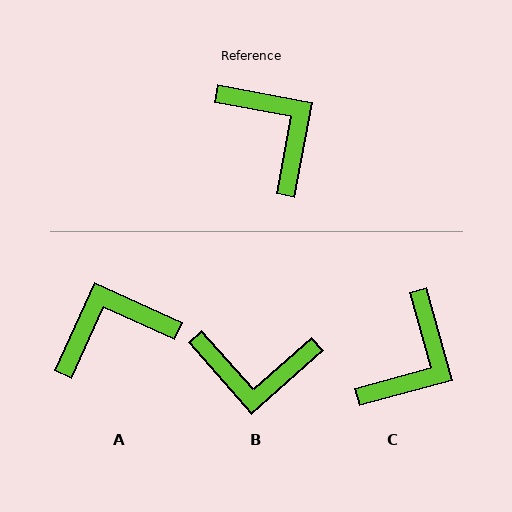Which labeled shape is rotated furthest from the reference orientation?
B, about 128 degrees away.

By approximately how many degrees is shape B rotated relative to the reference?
Approximately 128 degrees clockwise.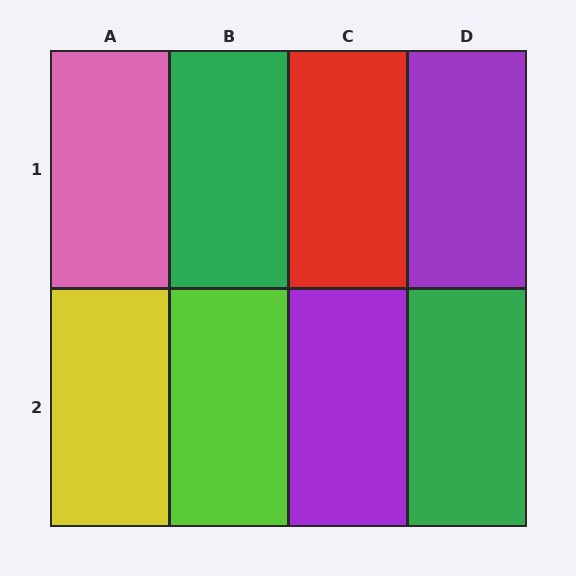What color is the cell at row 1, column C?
Red.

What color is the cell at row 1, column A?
Pink.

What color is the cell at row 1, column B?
Green.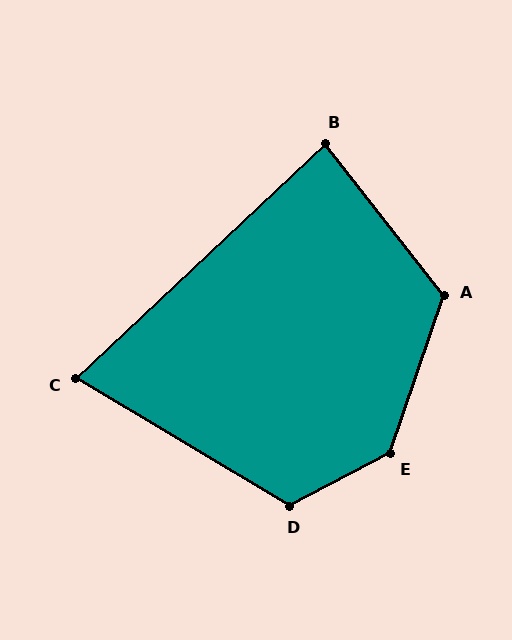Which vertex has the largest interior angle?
E, at approximately 136 degrees.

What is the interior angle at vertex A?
Approximately 123 degrees (obtuse).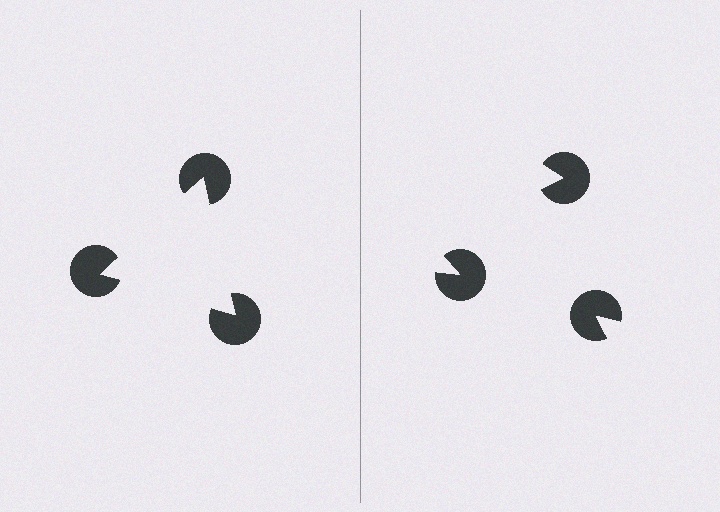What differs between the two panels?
The pac-man discs are positioned identically on both sides; only the wedge orientations differ. On the left they align to a triangle; on the right they are misaligned.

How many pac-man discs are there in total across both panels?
6 — 3 on each side.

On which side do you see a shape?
An illusory triangle appears on the left side. On the right side the wedge cuts are rotated, so no coherent shape forms.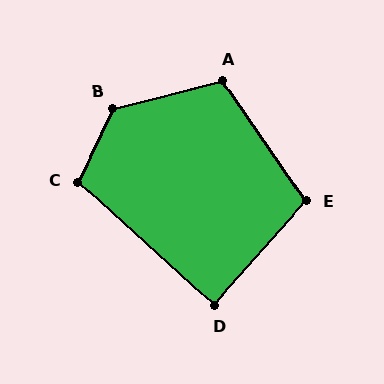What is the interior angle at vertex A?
Approximately 111 degrees (obtuse).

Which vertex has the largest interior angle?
B, at approximately 130 degrees.